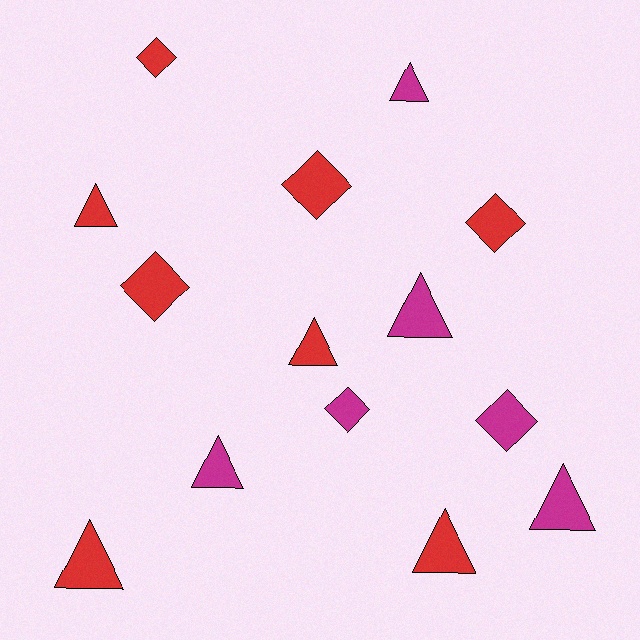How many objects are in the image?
There are 14 objects.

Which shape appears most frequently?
Triangle, with 8 objects.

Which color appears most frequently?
Red, with 8 objects.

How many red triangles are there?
There are 4 red triangles.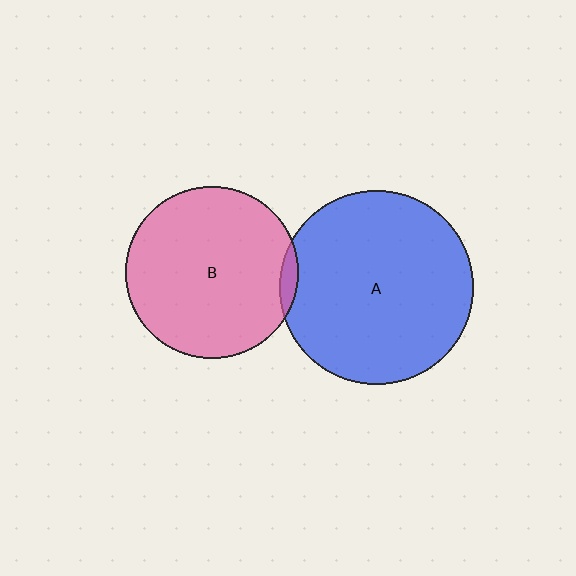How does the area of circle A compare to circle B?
Approximately 1.3 times.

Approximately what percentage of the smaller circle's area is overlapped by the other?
Approximately 5%.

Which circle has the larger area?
Circle A (blue).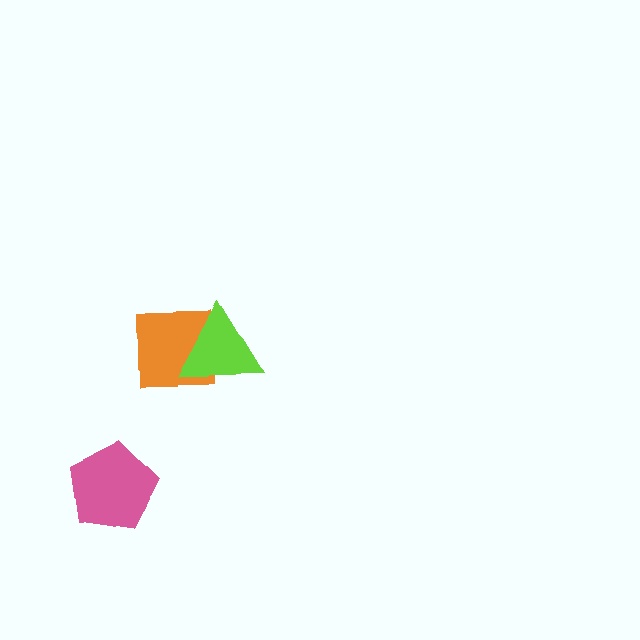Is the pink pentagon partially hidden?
No, no other shape covers it.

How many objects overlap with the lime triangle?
1 object overlaps with the lime triangle.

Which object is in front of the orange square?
The lime triangle is in front of the orange square.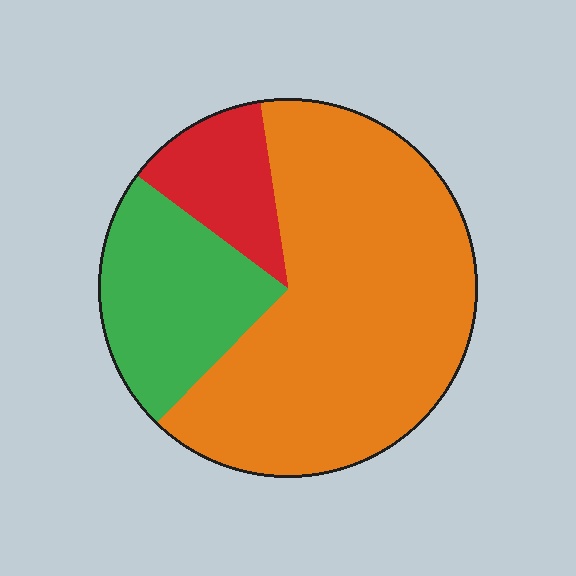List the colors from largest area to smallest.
From largest to smallest: orange, green, red.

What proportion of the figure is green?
Green takes up between a sixth and a third of the figure.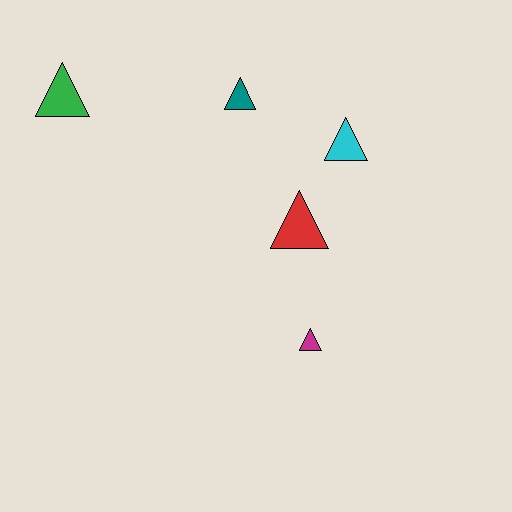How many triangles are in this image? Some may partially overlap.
There are 5 triangles.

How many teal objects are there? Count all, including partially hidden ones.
There is 1 teal object.